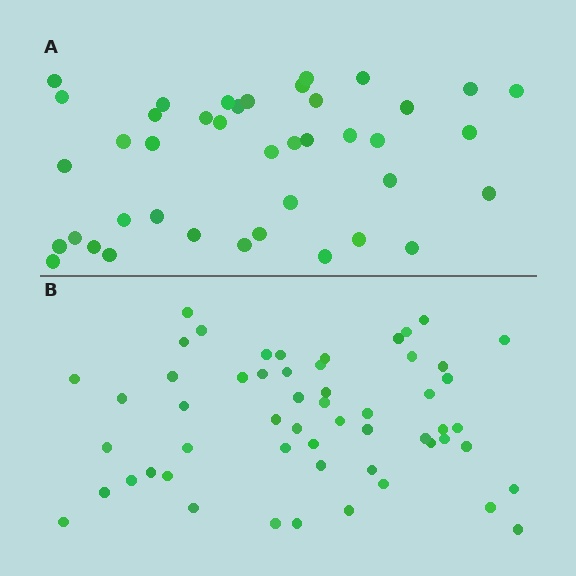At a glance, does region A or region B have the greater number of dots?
Region B (the bottom region) has more dots.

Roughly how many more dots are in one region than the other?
Region B has approximately 15 more dots than region A.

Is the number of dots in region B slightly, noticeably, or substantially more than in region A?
Region B has noticeably more, but not dramatically so. The ratio is roughly 1.3 to 1.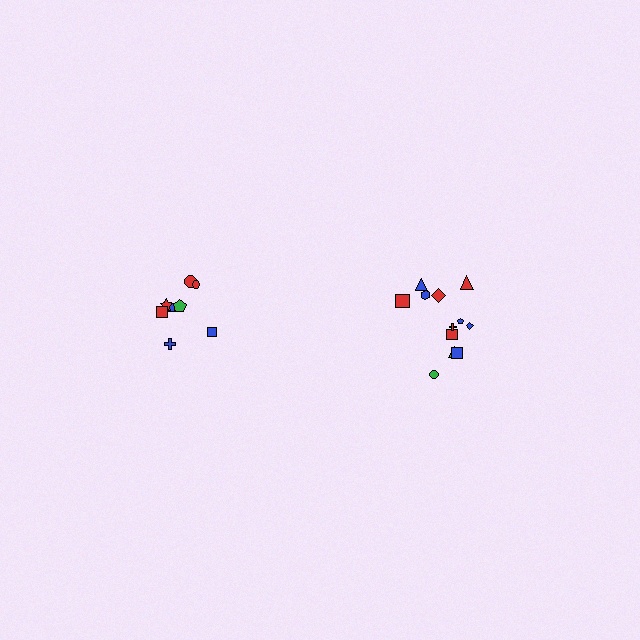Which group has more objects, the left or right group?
The right group.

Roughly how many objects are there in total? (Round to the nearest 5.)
Roughly 20 objects in total.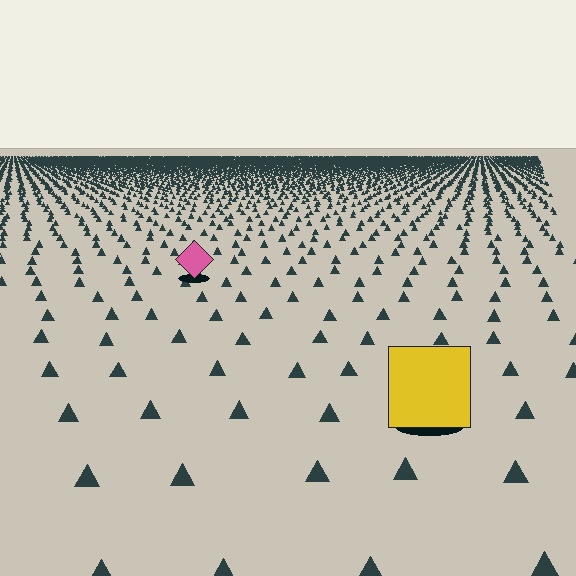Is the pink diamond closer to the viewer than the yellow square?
No. The yellow square is closer — you can tell from the texture gradient: the ground texture is coarser near it.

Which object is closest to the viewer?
The yellow square is closest. The texture marks near it are larger and more spread out.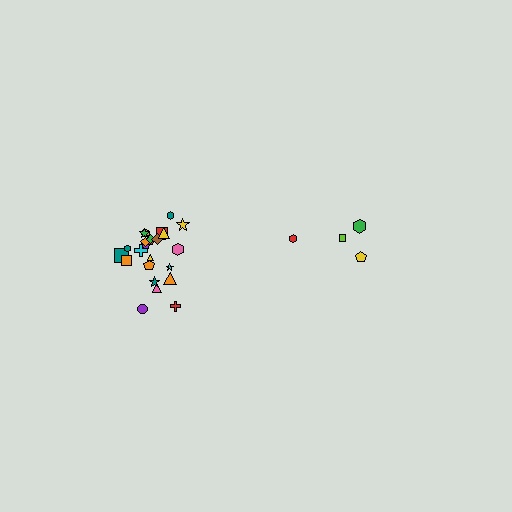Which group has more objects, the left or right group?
The left group.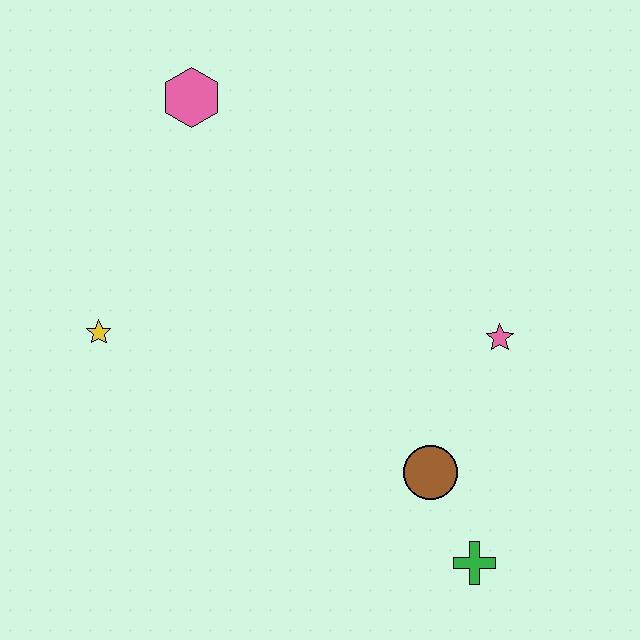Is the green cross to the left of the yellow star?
No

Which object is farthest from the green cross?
The pink hexagon is farthest from the green cross.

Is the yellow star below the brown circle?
No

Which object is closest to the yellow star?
The pink hexagon is closest to the yellow star.